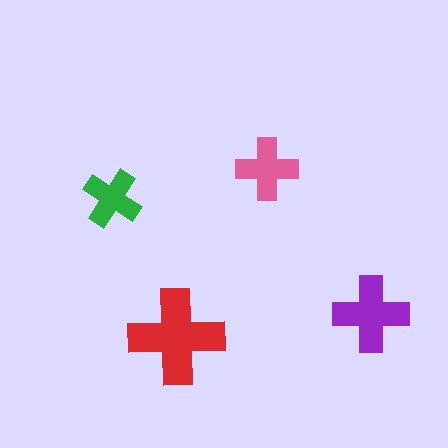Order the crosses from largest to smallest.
the red one, the purple one, the pink one, the green one.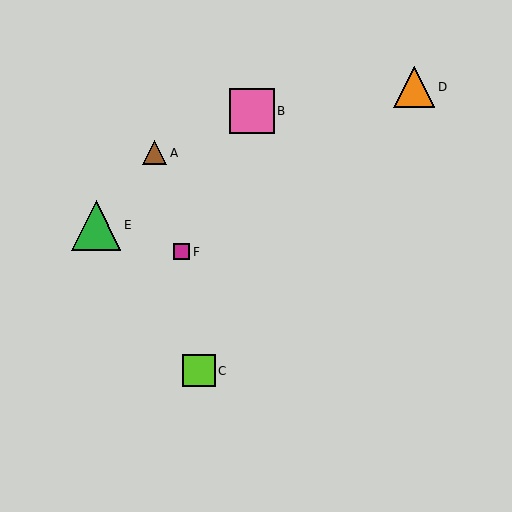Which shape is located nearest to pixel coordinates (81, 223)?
The green triangle (labeled E) at (96, 225) is nearest to that location.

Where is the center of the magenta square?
The center of the magenta square is at (182, 252).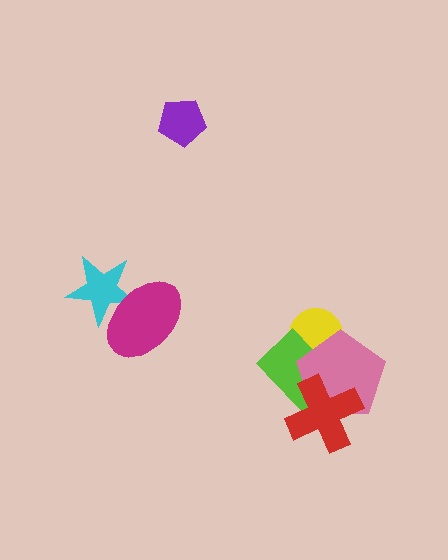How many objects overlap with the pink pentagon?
3 objects overlap with the pink pentagon.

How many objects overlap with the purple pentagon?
0 objects overlap with the purple pentagon.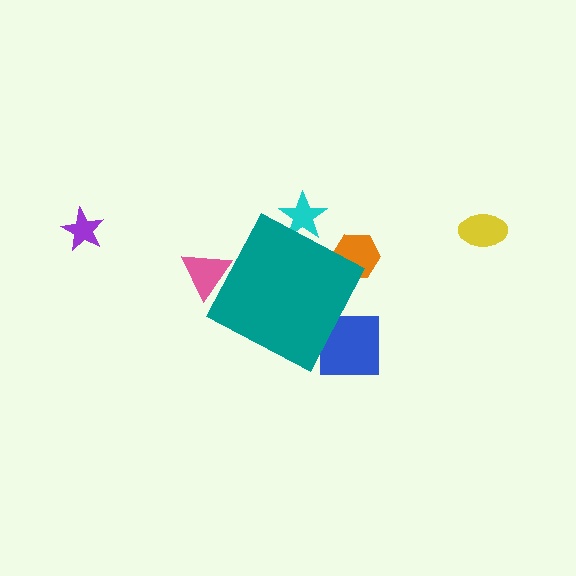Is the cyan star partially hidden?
Yes, the cyan star is partially hidden behind the teal diamond.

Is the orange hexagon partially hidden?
Yes, the orange hexagon is partially hidden behind the teal diamond.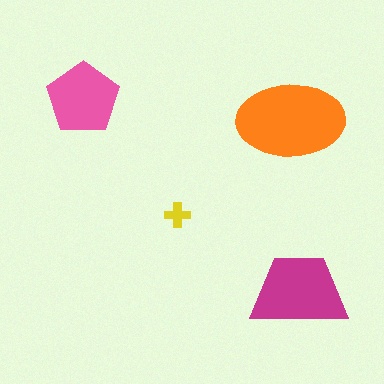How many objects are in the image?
There are 4 objects in the image.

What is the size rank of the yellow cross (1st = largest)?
4th.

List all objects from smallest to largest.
The yellow cross, the pink pentagon, the magenta trapezoid, the orange ellipse.